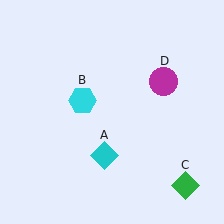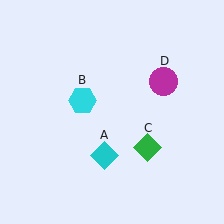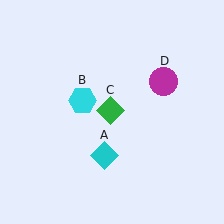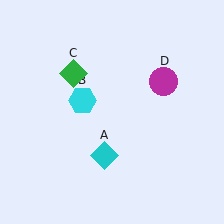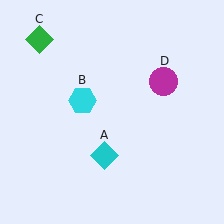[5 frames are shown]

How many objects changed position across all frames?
1 object changed position: green diamond (object C).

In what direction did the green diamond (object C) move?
The green diamond (object C) moved up and to the left.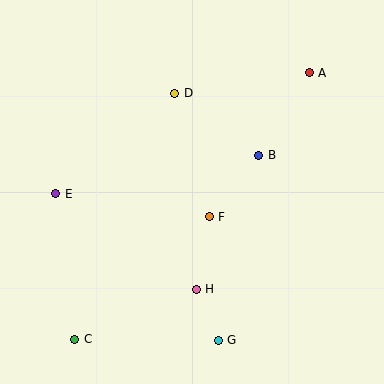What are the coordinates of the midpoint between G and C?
The midpoint between G and C is at (146, 340).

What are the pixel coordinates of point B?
Point B is at (259, 155).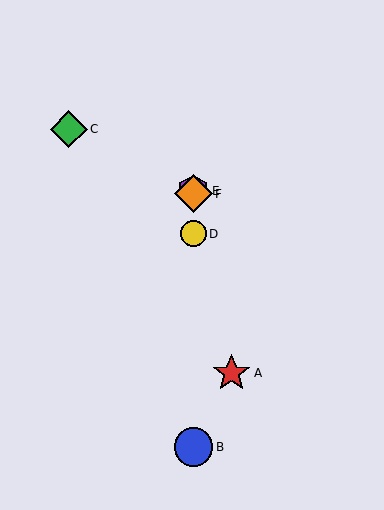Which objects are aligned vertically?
Objects B, D, E, F are aligned vertically.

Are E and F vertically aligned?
Yes, both are at x≈193.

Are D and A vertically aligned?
No, D is at x≈193 and A is at x≈232.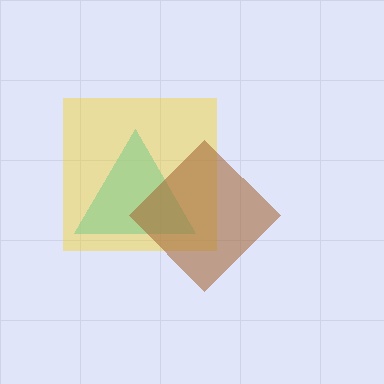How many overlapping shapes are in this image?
There are 3 overlapping shapes in the image.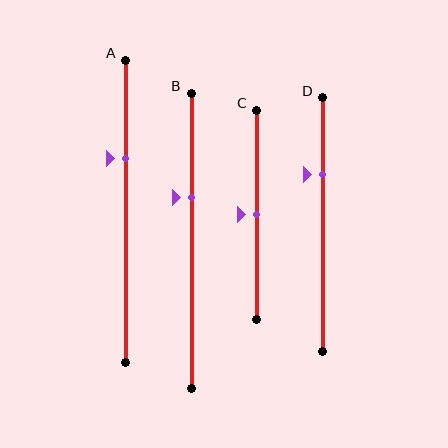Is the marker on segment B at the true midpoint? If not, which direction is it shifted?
No, the marker on segment B is shifted upward by about 15% of the segment length.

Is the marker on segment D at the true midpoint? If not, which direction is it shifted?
No, the marker on segment D is shifted upward by about 20% of the segment length.